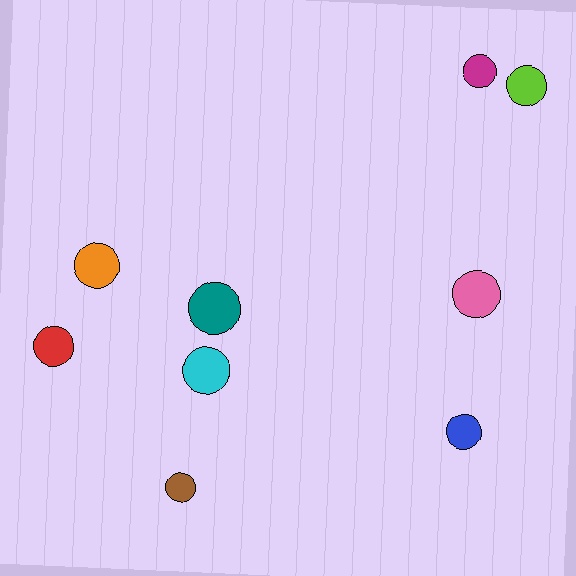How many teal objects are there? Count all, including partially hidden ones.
There is 1 teal object.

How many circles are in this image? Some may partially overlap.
There are 9 circles.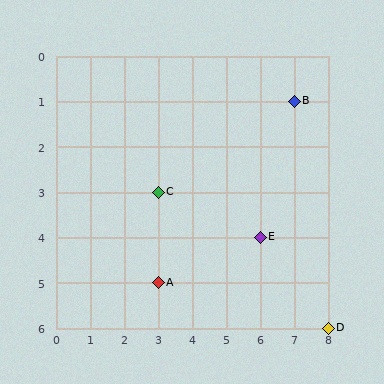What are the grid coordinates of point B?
Point B is at grid coordinates (7, 1).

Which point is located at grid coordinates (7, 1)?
Point B is at (7, 1).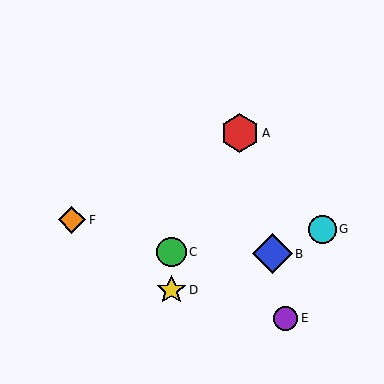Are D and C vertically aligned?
Yes, both are at x≈171.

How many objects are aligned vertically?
2 objects (C, D) are aligned vertically.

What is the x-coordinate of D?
Object D is at x≈171.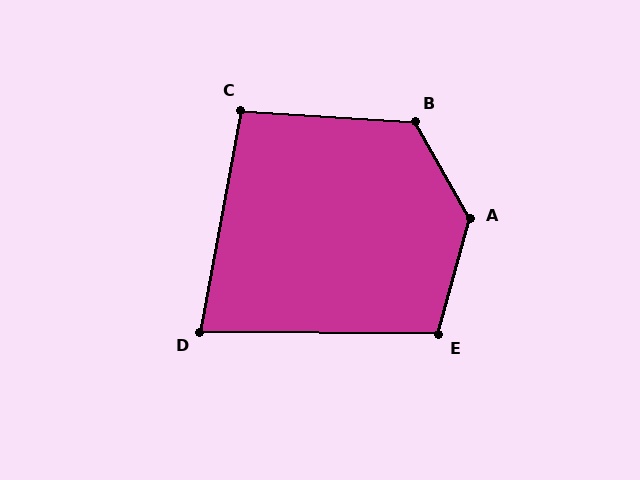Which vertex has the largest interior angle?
A, at approximately 135 degrees.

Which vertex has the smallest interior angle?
D, at approximately 80 degrees.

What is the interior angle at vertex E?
Approximately 105 degrees (obtuse).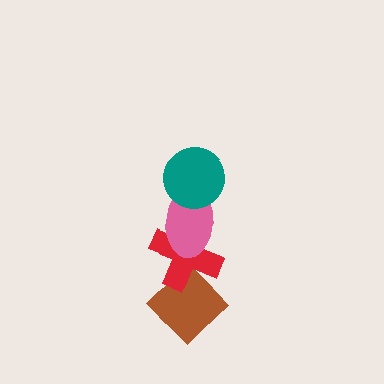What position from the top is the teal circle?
The teal circle is 1st from the top.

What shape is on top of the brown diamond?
The red cross is on top of the brown diamond.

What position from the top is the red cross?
The red cross is 3rd from the top.